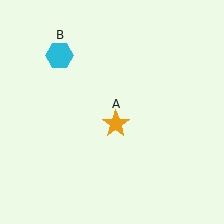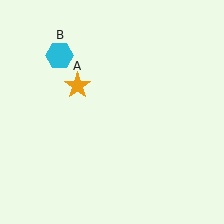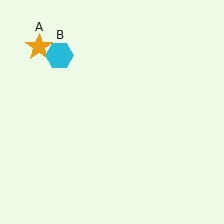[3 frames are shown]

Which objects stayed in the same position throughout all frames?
Cyan hexagon (object B) remained stationary.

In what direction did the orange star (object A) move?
The orange star (object A) moved up and to the left.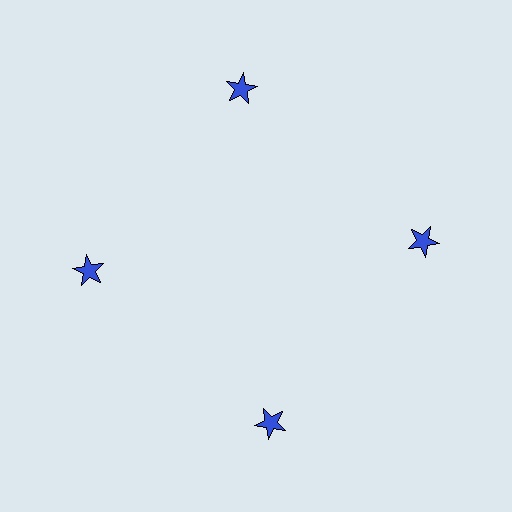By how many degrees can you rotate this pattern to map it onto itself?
The pattern maps onto itself every 90 degrees of rotation.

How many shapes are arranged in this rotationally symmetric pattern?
There are 4 shapes, arranged in 4 groups of 1.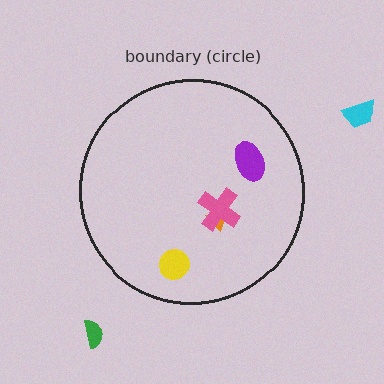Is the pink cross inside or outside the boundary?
Inside.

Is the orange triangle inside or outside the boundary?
Inside.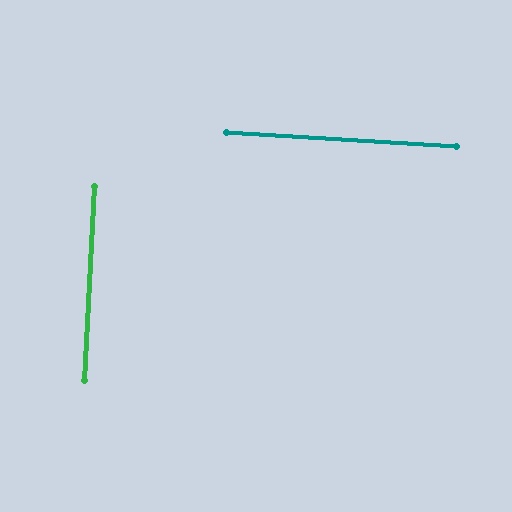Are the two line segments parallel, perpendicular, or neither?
Perpendicular — they meet at approximately 90°.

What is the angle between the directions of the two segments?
Approximately 90 degrees.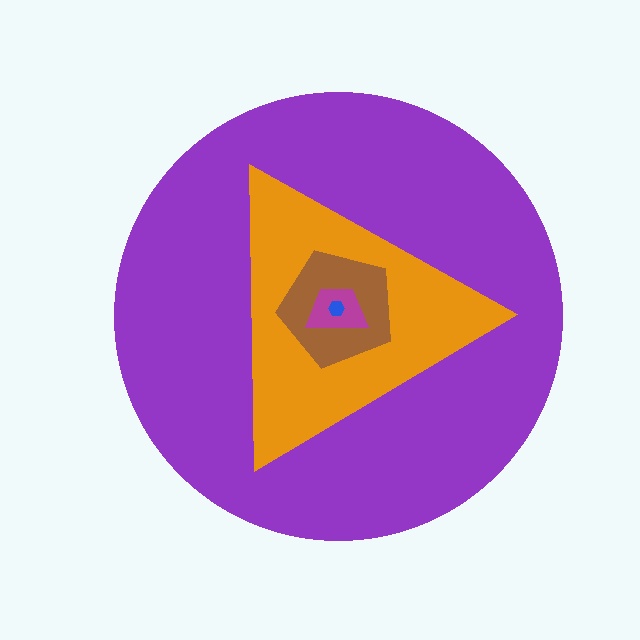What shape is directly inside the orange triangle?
The brown pentagon.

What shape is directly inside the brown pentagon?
The magenta trapezoid.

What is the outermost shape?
The purple circle.